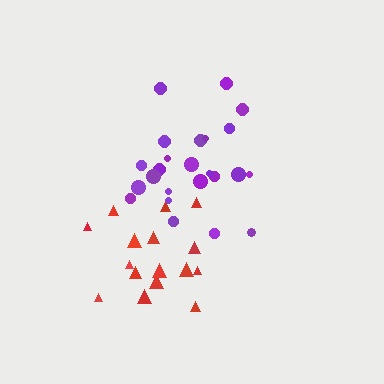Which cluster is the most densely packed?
Purple.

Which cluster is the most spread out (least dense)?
Red.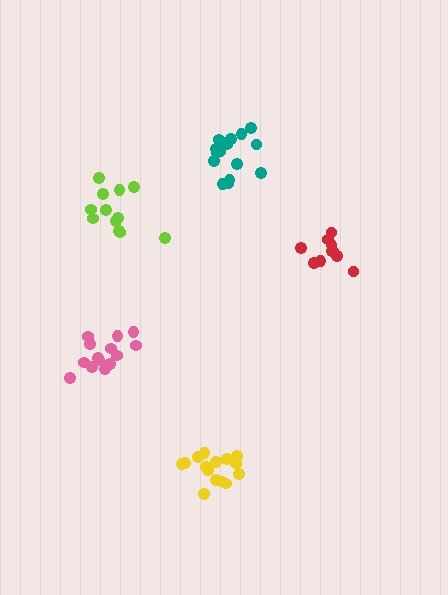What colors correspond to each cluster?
The clusters are colored: teal, lime, red, yellow, pink.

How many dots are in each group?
Group 1: 15 dots, Group 2: 12 dots, Group 3: 10 dots, Group 4: 15 dots, Group 5: 15 dots (67 total).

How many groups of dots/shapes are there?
There are 5 groups.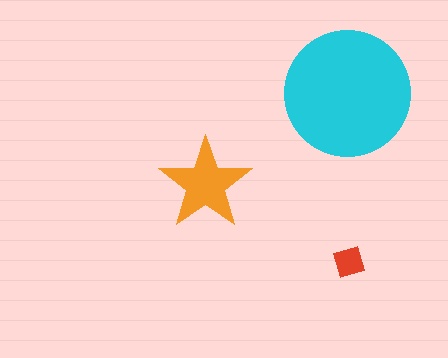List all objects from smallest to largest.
The red diamond, the orange star, the cyan circle.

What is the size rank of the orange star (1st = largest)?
2nd.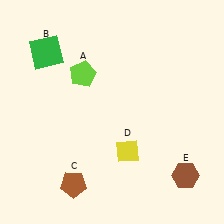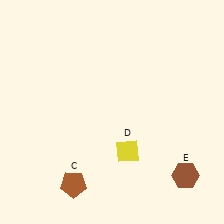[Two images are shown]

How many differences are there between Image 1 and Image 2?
There are 2 differences between the two images.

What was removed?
The green square (B), the lime pentagon (A) were removed in Image 2.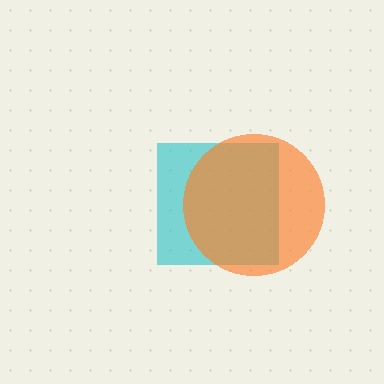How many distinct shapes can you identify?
There are 2 distinct shapes: a cyan square, an orange circle.